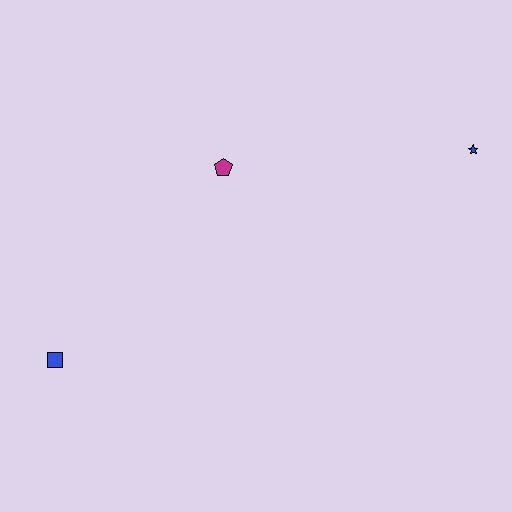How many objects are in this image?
There are 3 objects.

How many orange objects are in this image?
There are no orange objects.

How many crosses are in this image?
There are no crosses.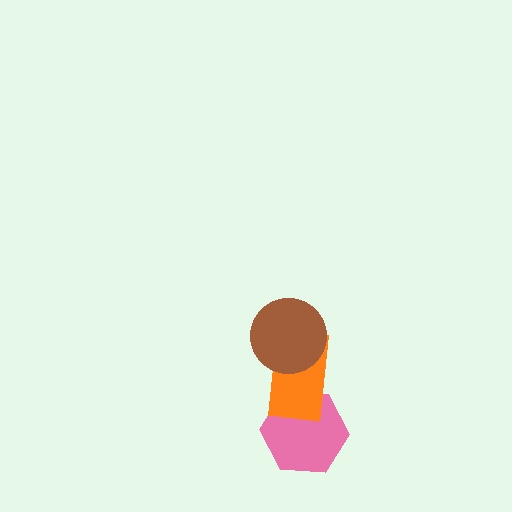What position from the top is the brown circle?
The brown circle is 1st from the top.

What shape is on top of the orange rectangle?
The brown circle is on top of the orange rectangle.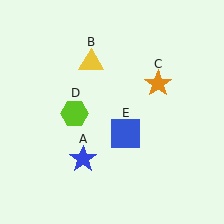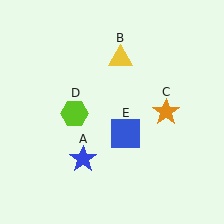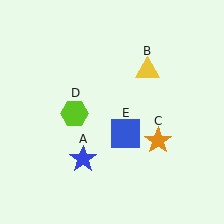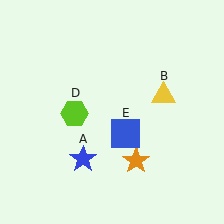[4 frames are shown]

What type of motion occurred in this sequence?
The yellow triangle (object B), orange star (object C) rotated clockwise around the center of the scene.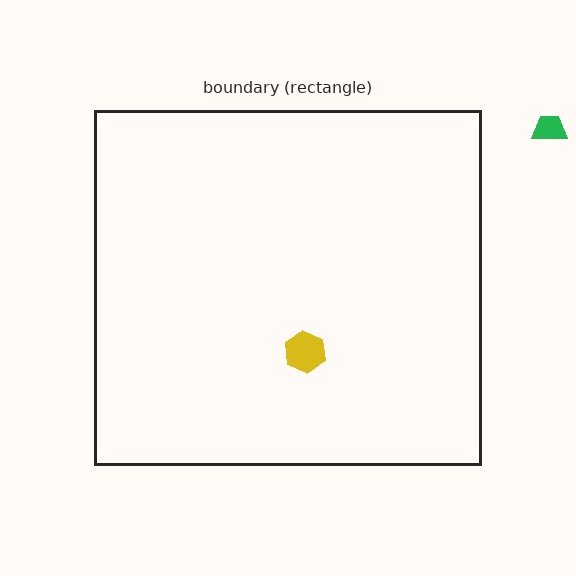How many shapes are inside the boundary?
1 inside, 1 outside.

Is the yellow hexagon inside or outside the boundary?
Inside.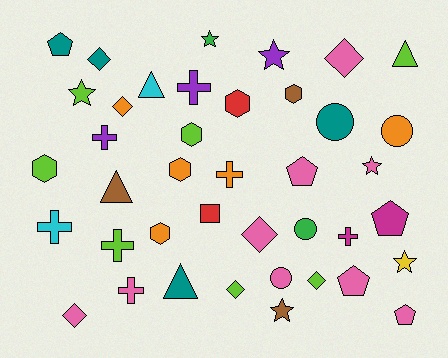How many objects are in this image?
There are 40 objects.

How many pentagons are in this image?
There are 5 pentagons.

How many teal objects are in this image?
There are 4 teal objects.